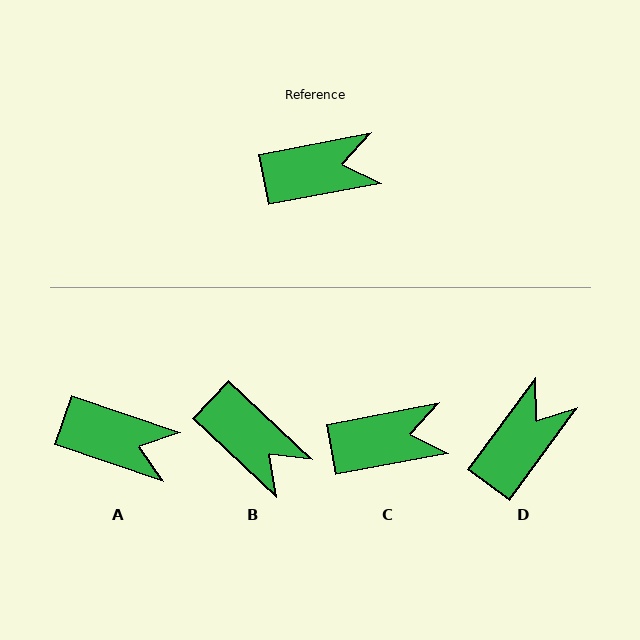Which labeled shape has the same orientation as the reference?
C.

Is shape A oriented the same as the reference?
No, it is off by about 29 degrees.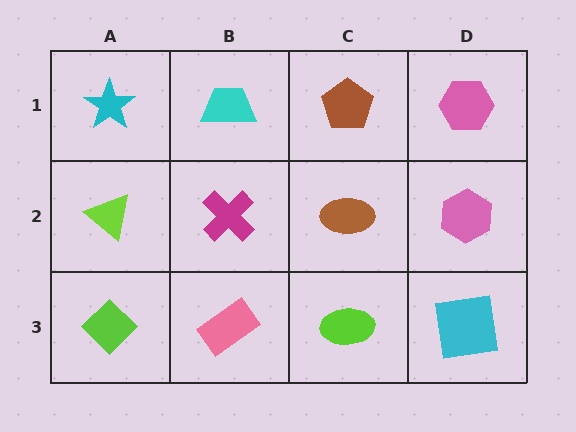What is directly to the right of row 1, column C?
A pink hexagon.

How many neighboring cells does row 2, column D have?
3.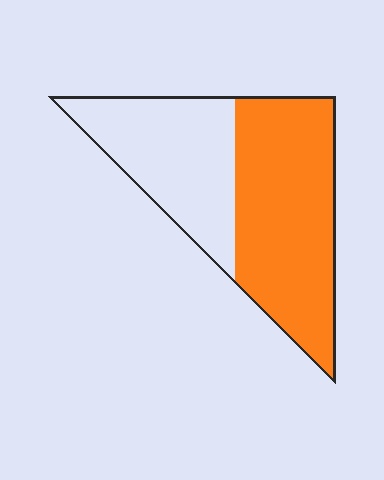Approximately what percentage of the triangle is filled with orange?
Approximately 60%.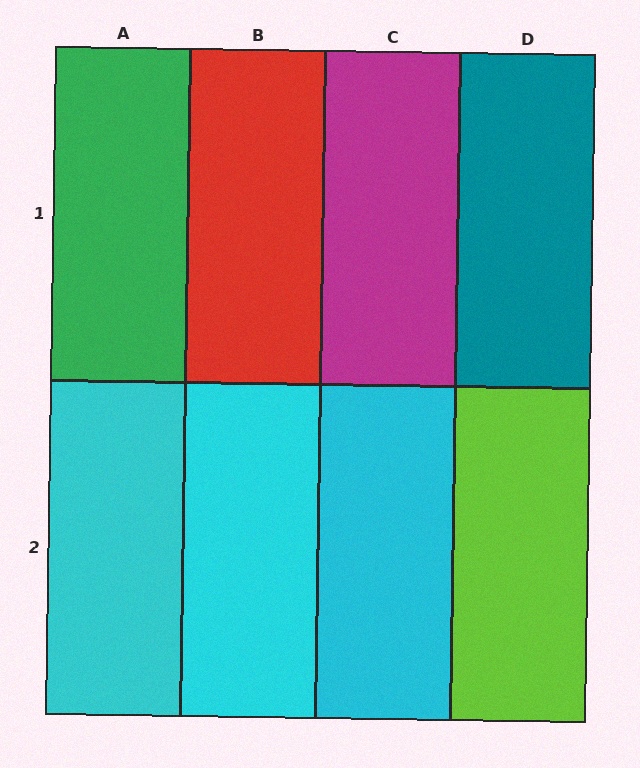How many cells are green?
1 cell is green.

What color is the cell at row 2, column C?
Cyan.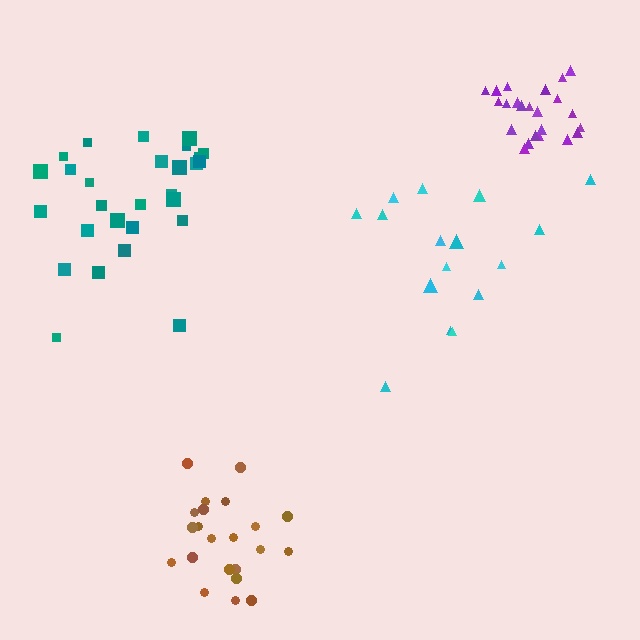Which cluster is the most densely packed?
Purple.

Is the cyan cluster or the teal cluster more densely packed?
Teal.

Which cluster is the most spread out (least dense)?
Cyan.